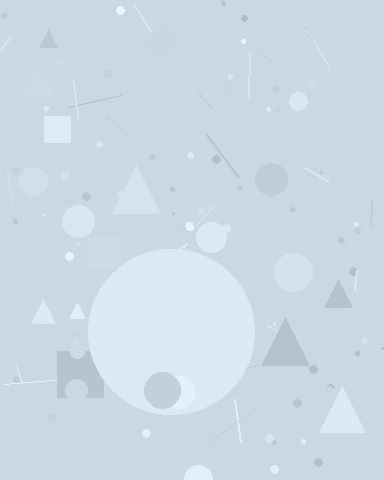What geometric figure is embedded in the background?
A circle is embedded in the background.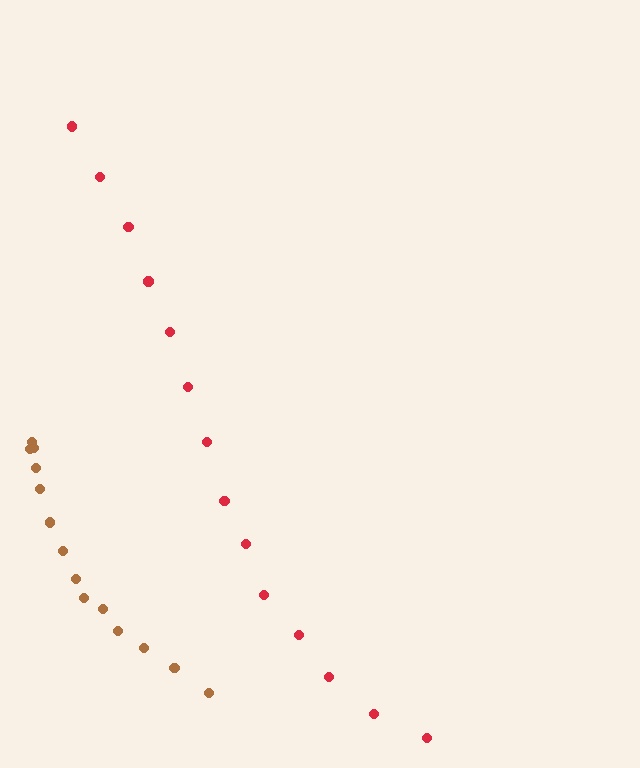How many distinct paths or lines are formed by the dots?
There are 2 distinct paths.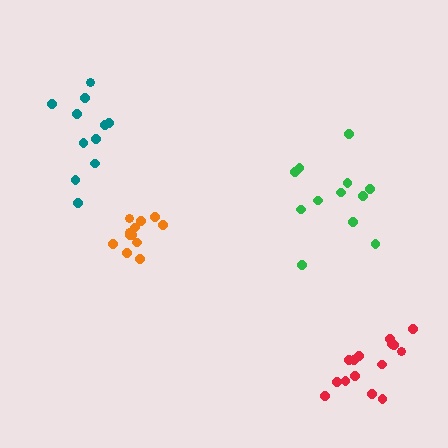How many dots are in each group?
Group 1: 12 dots, Group 2: 15 dots, Group 3: 12 dots, Group 4: 11 dots (50 total).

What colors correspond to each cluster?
The clusters are colored: green, red, orange, teal.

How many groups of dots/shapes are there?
There are 4 groups.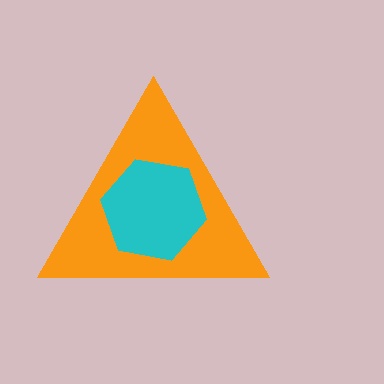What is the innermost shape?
The cyan hexagon.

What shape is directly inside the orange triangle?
The cyan hexagon.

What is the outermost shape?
The orange triangle.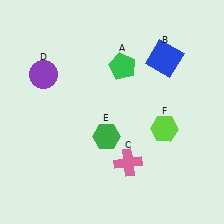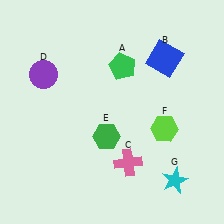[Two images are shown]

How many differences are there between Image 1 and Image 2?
There is 1 difference between the two images.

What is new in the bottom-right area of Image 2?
A cyan star (G) was added in the bottom-right area of Image 2.